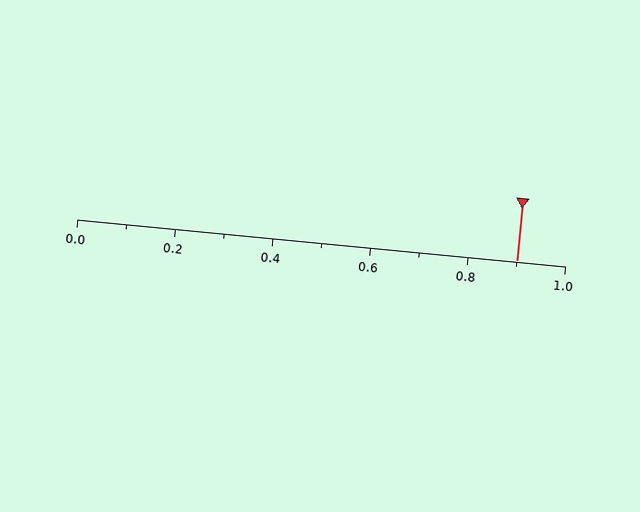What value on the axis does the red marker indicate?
The marker indicates approximately 0.9.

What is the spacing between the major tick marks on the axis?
The major ticks are spaced 0.2 apart.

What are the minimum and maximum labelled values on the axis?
The axis runs from 0.0 to 1.0.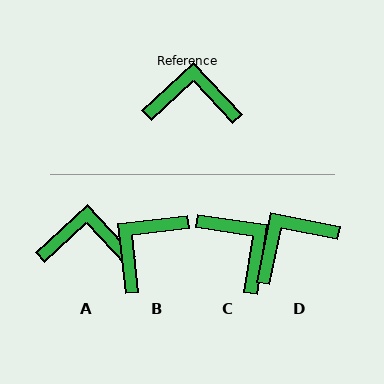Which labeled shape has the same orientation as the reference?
A.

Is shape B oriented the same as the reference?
No, it is off by about 53 degrees.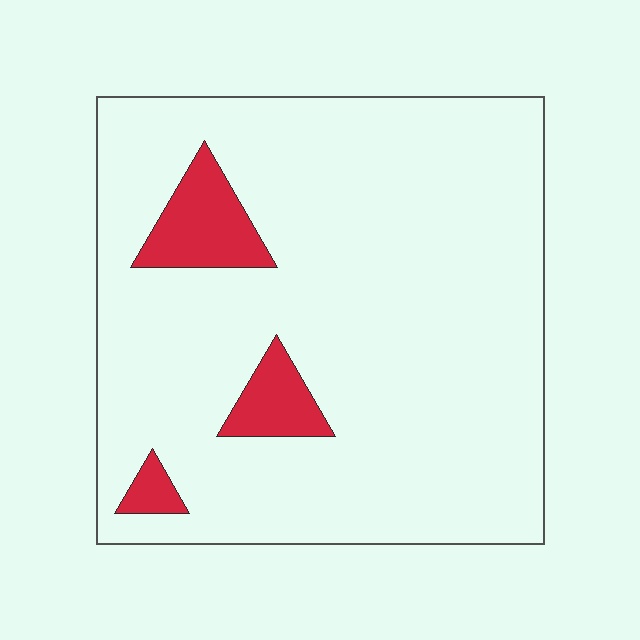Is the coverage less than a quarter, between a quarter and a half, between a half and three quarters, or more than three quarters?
Less than a quarter.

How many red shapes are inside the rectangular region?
3.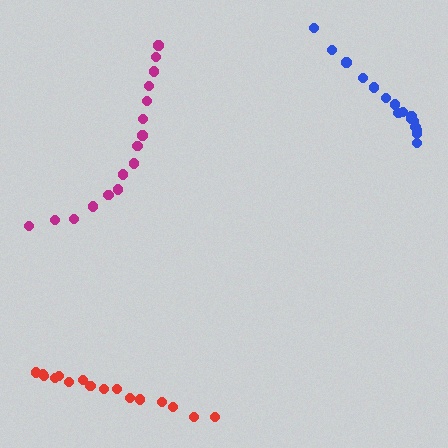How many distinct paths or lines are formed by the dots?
There are 3 distinct paths.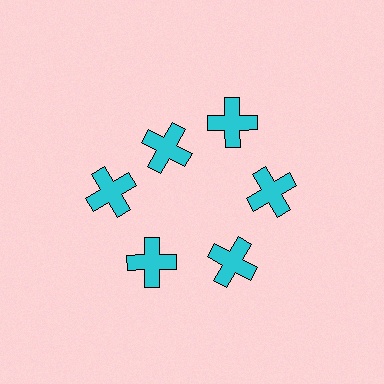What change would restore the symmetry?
The symmetry would be restored by moving it outward, back onto the ring so that all 6 crosses sit at equal angles and equal distance from the center.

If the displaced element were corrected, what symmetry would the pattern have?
It would have 6-fold rotational symmetry — the pattern would map onto itself every 60 degrees.